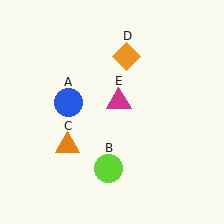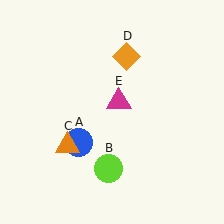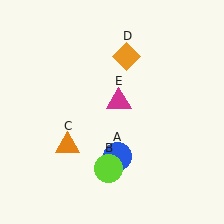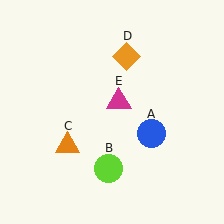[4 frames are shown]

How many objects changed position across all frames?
1 object changed position: blue circle (object A).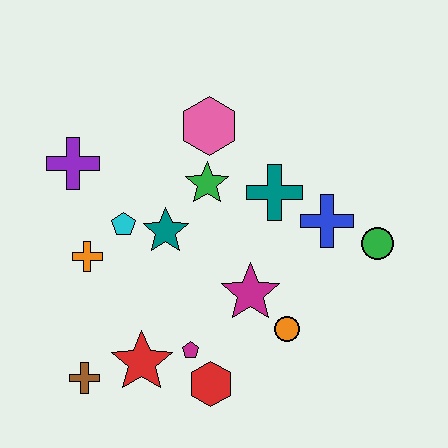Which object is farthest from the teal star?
The green circle is farthest from the teal star.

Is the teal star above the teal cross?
No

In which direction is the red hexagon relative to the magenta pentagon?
The red hexagon is below the magenta pentagon.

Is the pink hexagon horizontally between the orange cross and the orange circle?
Yes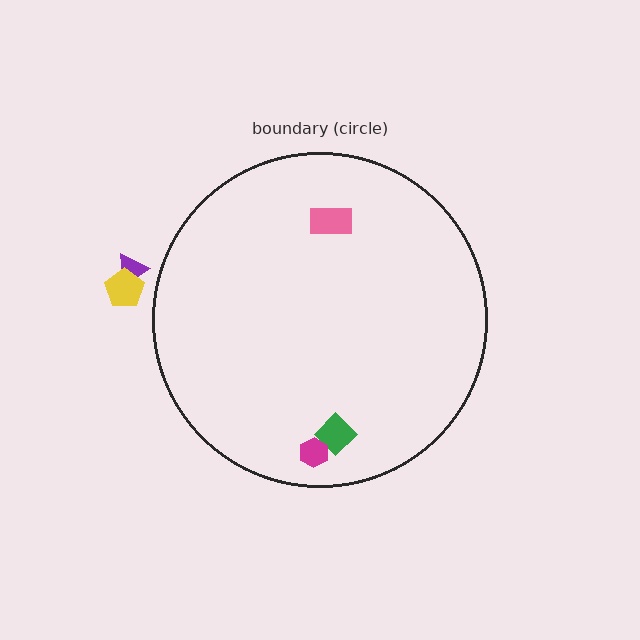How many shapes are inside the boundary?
3 inside, 2 outside.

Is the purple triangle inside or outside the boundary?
Outside.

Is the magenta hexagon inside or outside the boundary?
Inside.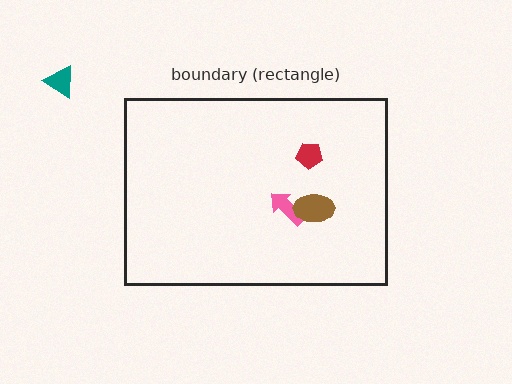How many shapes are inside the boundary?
3 inside, 1 outside.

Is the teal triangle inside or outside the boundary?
Outside.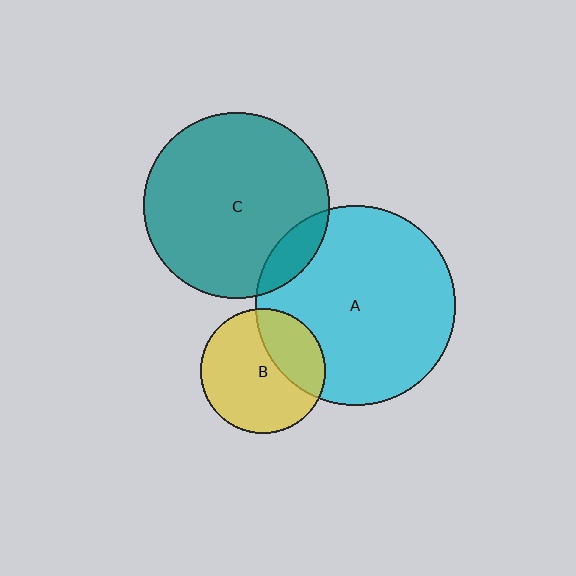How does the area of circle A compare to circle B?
Approximately 2.6 times.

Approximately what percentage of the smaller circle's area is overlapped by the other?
Approximately 30%.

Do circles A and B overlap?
Yes.